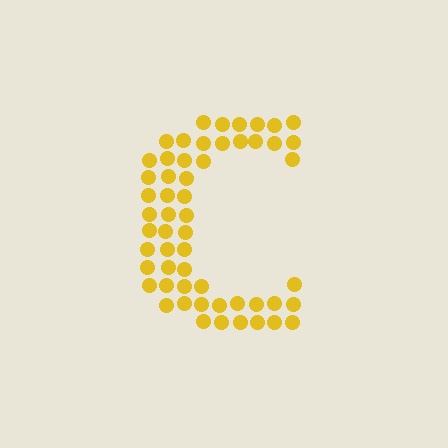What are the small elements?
The small elements are circles.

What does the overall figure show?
The overall figure shows the letter C.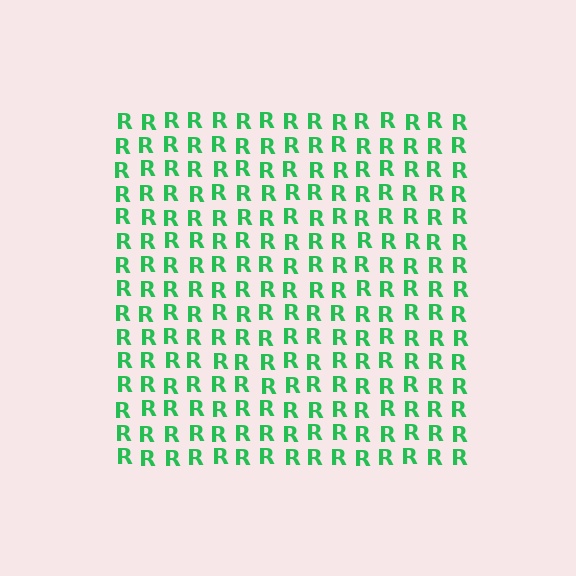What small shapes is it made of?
It is made of small letter R's.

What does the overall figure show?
The overall figure shows a square.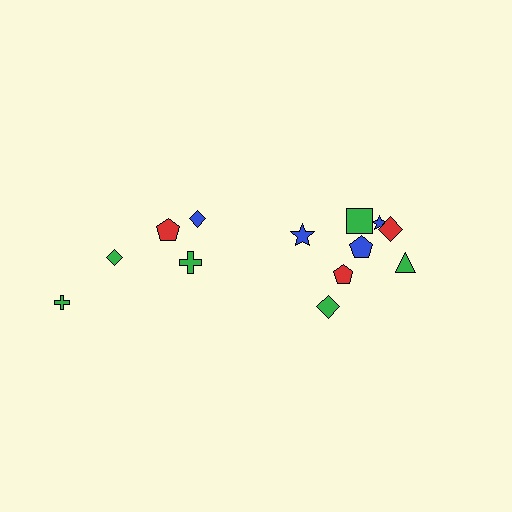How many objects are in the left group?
There are 5 objects.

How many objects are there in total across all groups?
There are 13 objects.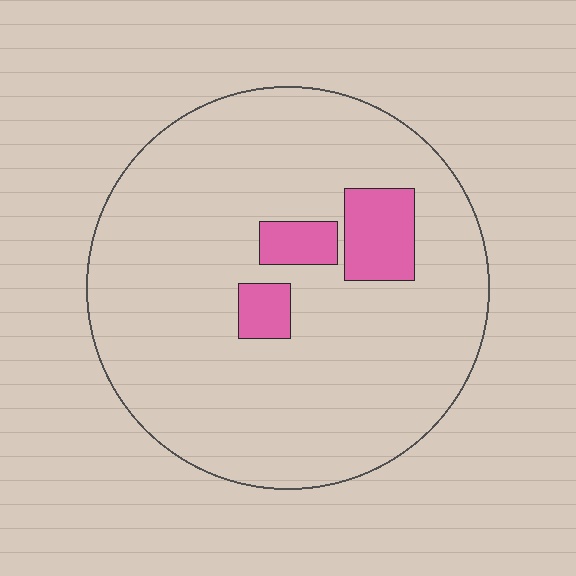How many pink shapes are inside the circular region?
3.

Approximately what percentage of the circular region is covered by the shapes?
Approximately 10%.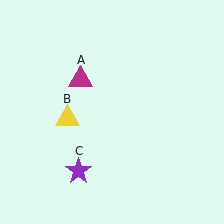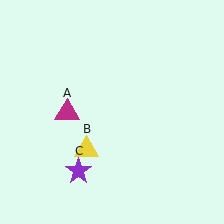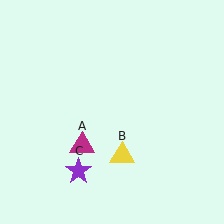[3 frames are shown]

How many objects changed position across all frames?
2 objects changed position: magenta triangle (object A), yellow triangle (object B).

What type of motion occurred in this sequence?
The magenta triangle (object A), yellow triangle (object B) rotated counterclockwise around the center of the scene.